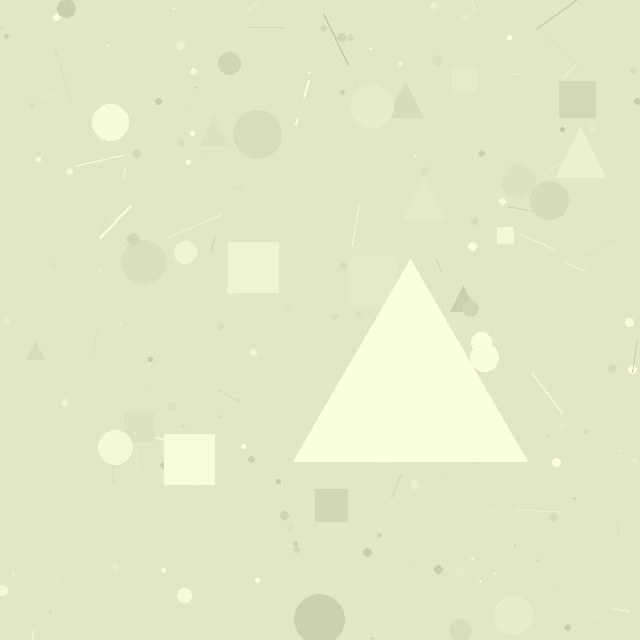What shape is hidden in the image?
A triangle is hidden in the image.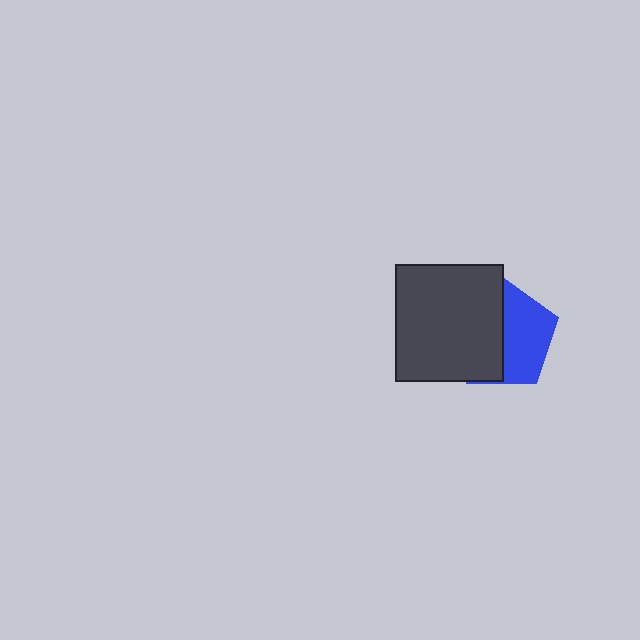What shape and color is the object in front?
The object in front is a dark gray rectangle.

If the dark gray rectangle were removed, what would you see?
You would see the complete blue pentagon.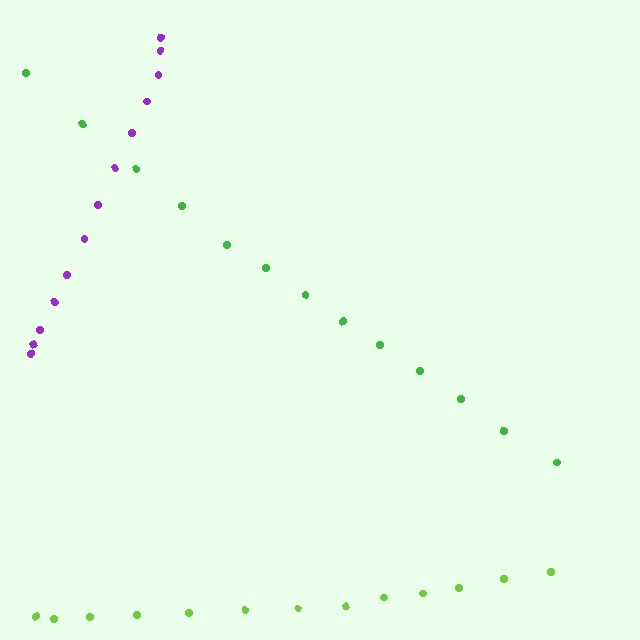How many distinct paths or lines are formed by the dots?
There are 3 distinct paths.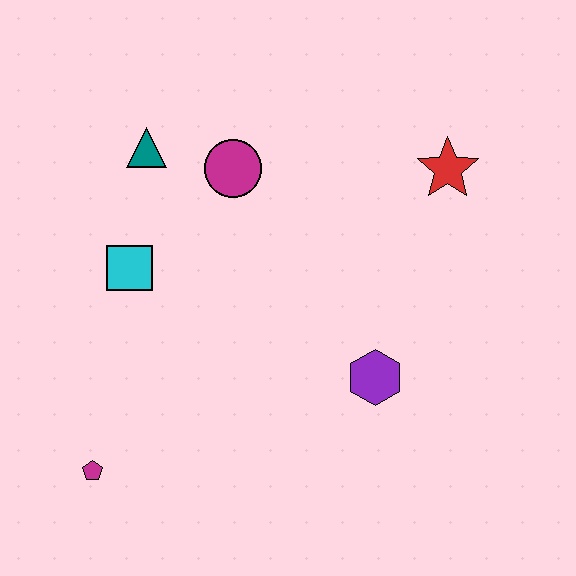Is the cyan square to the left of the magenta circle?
Yes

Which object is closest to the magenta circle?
The teal triangle is closest to the magenta circle.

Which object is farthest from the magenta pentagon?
The red star is farthest from the magenta pentagon.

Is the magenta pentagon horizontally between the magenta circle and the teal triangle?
No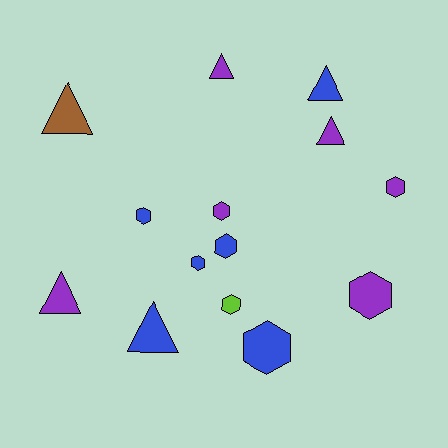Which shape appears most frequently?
Hexagon, with 8 objects.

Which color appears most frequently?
Blue, with 6 objects.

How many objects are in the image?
There are 14 objects.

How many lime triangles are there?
There are no lime triangles.